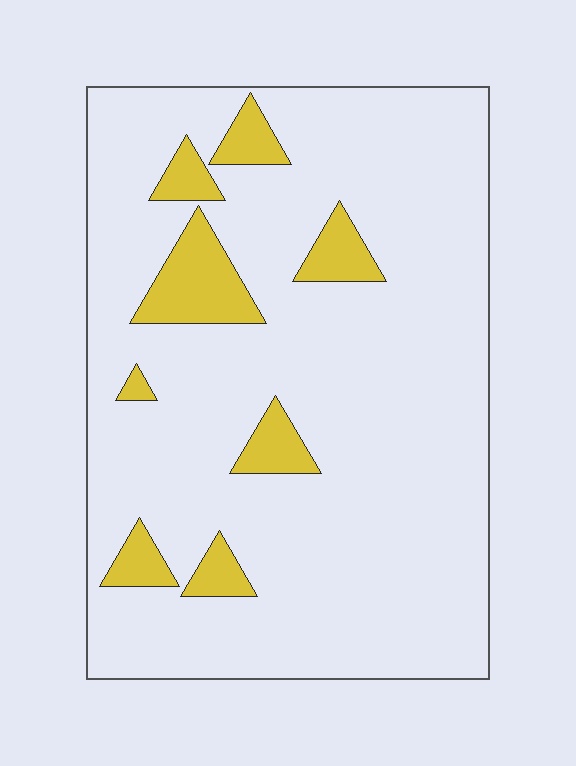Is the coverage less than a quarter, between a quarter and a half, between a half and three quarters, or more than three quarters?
Less than a quarter.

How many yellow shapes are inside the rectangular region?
8.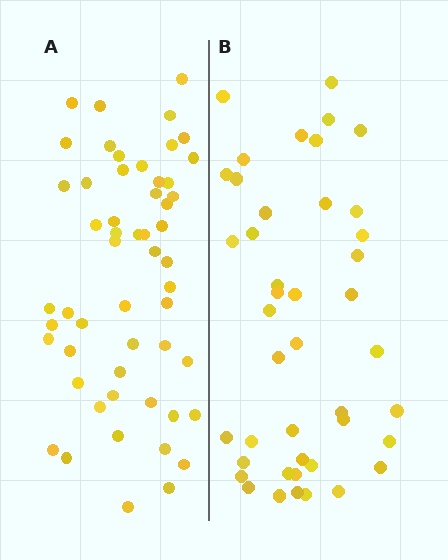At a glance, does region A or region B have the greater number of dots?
Region A (the left region) has more dots.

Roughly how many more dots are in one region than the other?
Region A has roughly 12 or so more dots than region B.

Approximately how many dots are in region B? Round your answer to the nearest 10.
About 40 dots. (The exact count is 43, which rounds to 40.)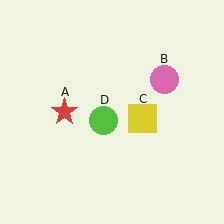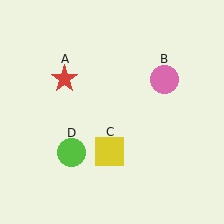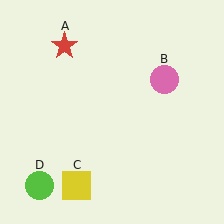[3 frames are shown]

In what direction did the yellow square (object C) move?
The yellow square (object C) moved down and to the left.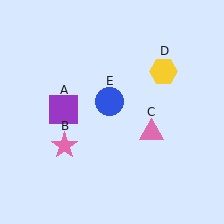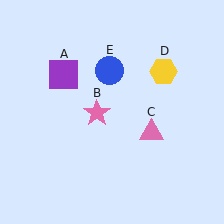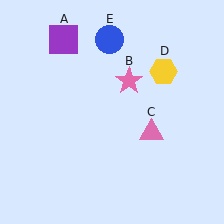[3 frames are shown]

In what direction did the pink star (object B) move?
The pink star (object B) moved up and to the right.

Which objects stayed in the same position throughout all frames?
Pink triangle (object C) and yellow hexagon (object D) remained stationary.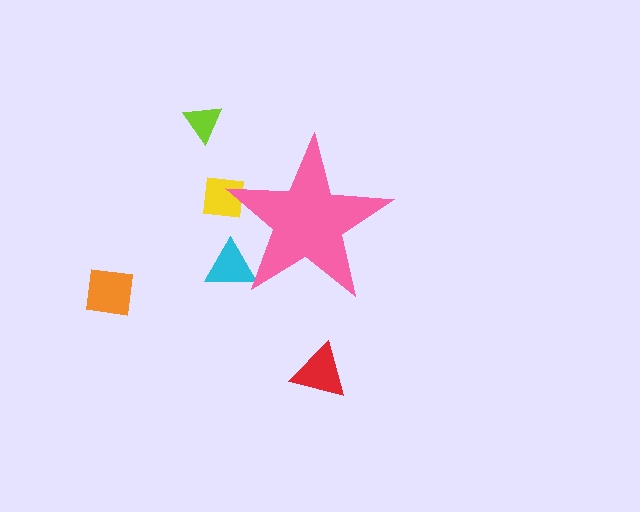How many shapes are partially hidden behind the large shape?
2 shapes are partially hidden.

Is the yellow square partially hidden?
Yes, the yellow square is partially hidden behind the pink star.